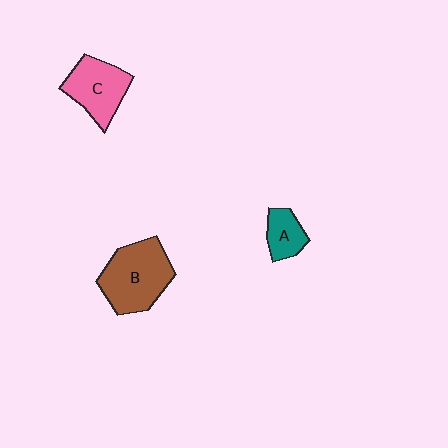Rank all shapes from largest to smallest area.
From largest to smallest: B (brown), C (pink), A (teal).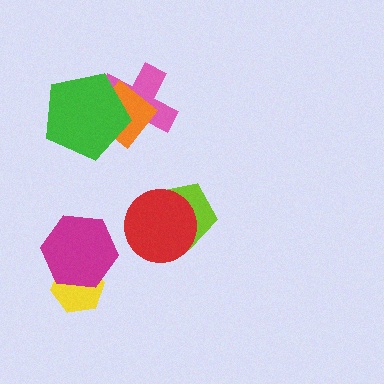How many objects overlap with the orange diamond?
2 objects overlap with the orange diamond.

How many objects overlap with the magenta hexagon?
1 object overlaps with the magenta hexagon.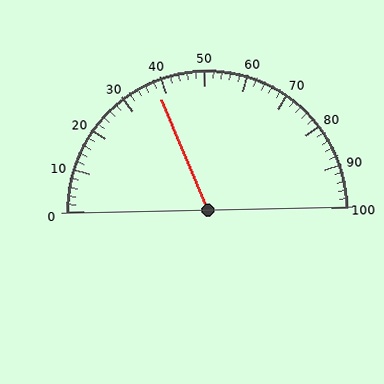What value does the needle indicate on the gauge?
The needle indicates approximately 38.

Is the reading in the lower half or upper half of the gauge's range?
The reading is in the lower half of the range (0 to 100).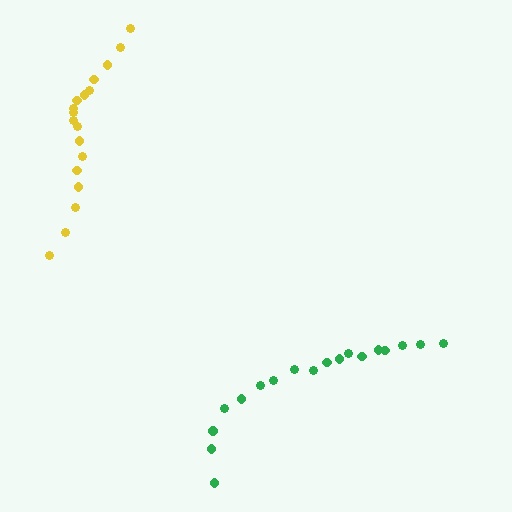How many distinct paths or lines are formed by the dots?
There are 2 distinct paths.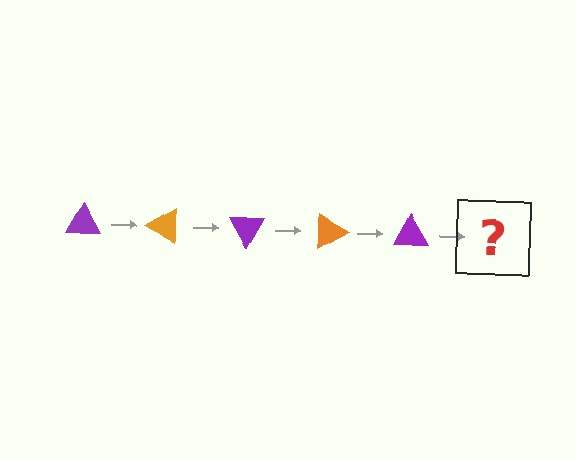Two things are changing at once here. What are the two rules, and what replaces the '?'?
The two rules are that it rotates 30 degrees each step and the color cycles through purple and orange. The '?' should be an orange triangle, rotated 150 degrees from the start.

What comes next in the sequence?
The next element should be an orange triangle, rotated 150 degrees from the start.